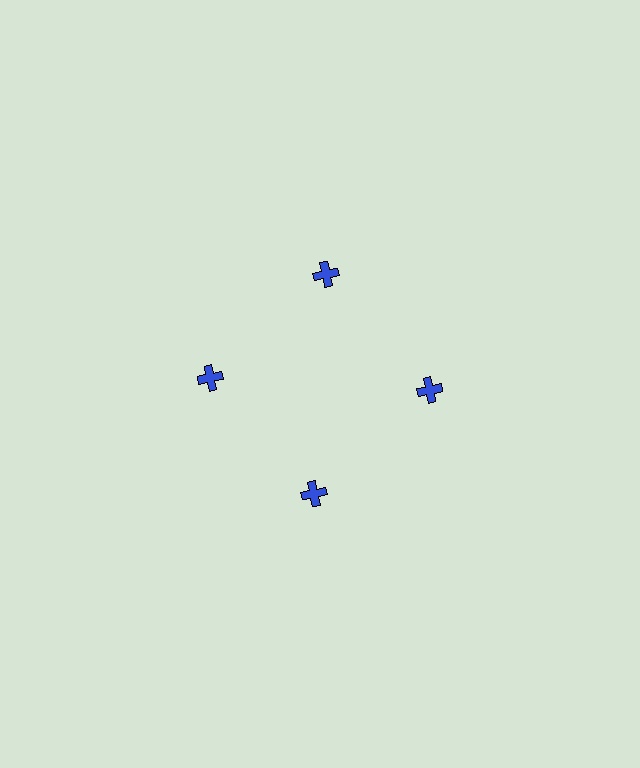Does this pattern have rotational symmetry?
Yes, this pattern has 4-fold rotational symmetry. It looks the same after rotating 90 degrees around the center.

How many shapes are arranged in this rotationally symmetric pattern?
There are 4 shapes, arranged in 4 groups of 1.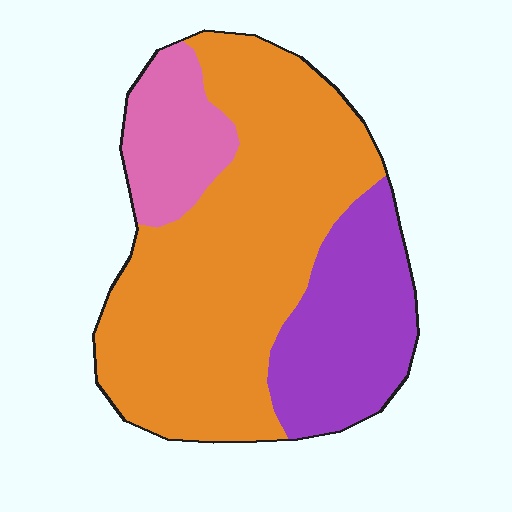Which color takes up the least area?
Pink, at roughly 15%.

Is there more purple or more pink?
Purple.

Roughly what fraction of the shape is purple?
Purple covers roughly 25% of the shape.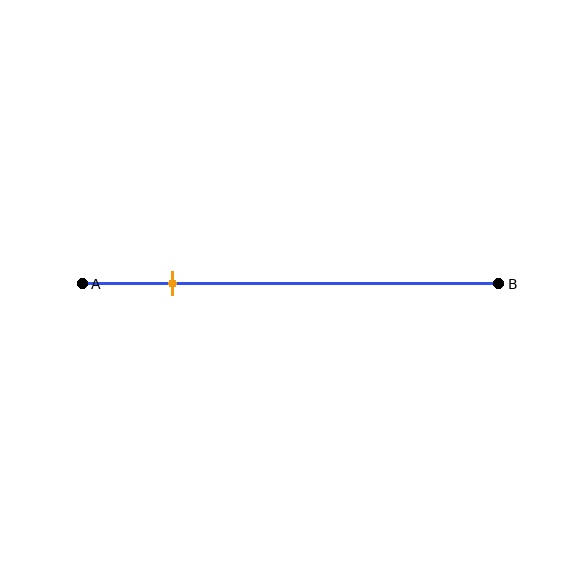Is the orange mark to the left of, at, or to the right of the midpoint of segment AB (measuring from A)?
The orange mark is to the left of the midpoint of segment AB.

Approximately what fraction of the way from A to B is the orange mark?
The orange mark is approximately 20% of the way from A to B.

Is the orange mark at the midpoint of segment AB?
No, the mark is at about 20% from A, not at the 50% midpoint.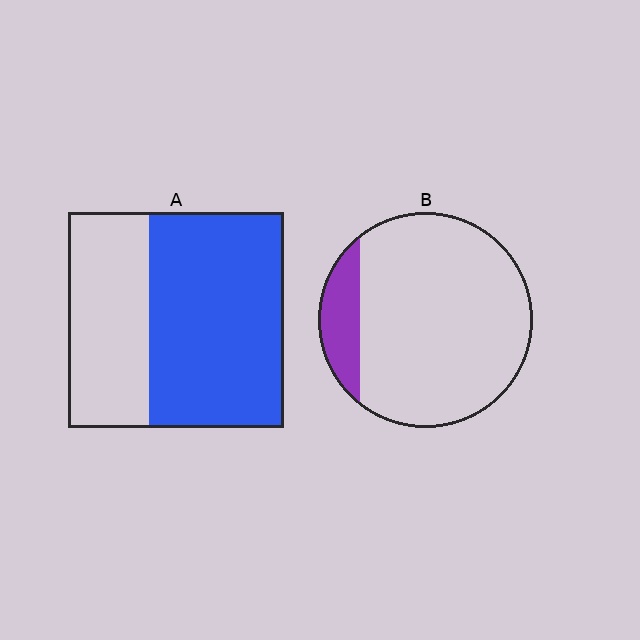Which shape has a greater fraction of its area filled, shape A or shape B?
Shape A.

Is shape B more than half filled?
No.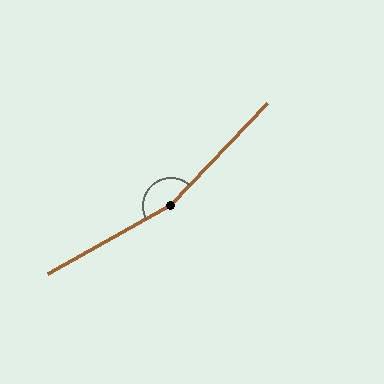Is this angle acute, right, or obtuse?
It is obtuse.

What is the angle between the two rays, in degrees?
Approximately 162 degrees.